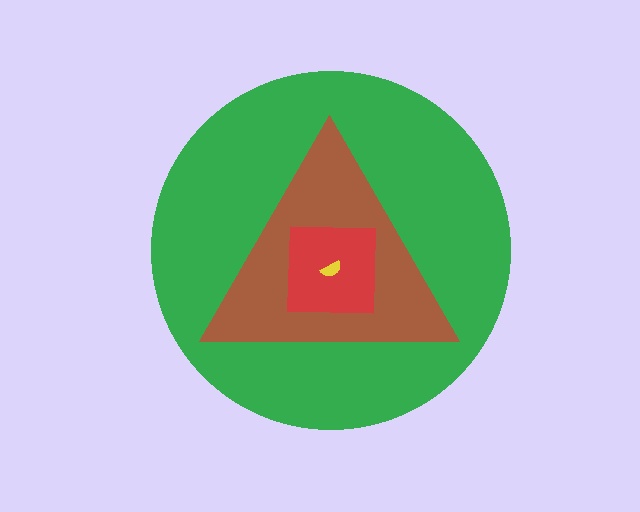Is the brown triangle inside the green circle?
Yes.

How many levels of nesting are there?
4.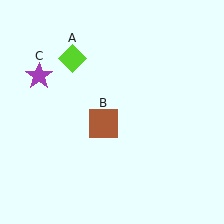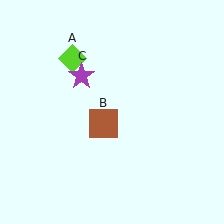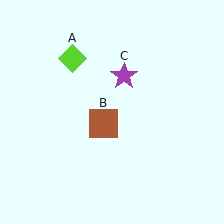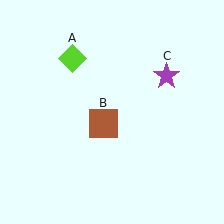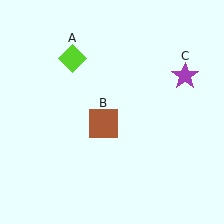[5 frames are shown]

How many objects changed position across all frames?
1 object changed position: purple star (object C).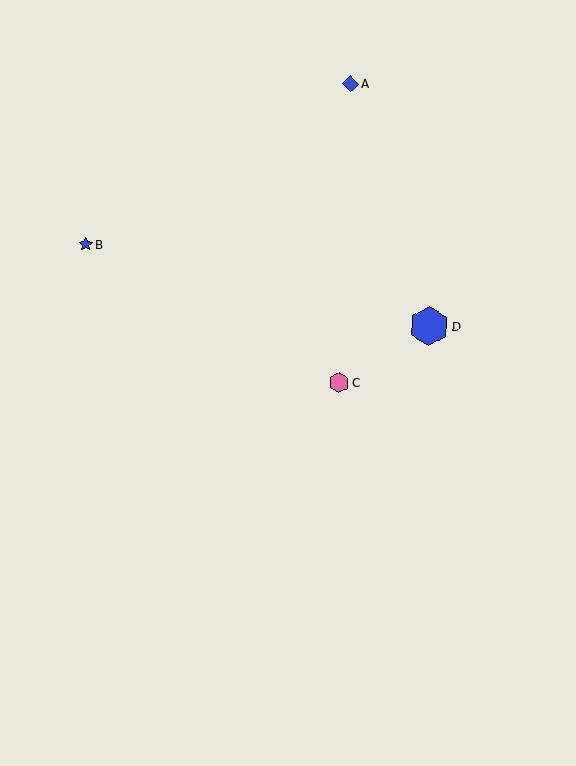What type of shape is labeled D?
Shape D is a blue hexagon.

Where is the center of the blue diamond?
The center of the blue diamond is at (350, 84).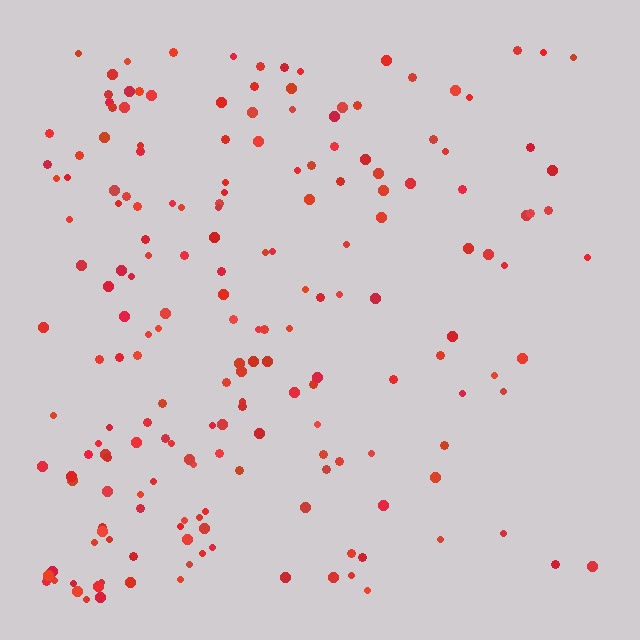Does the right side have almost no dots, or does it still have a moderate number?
Still a moderate number, just noticeably fewer than the left.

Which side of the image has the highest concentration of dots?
The left.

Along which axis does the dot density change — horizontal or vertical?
Horizontal.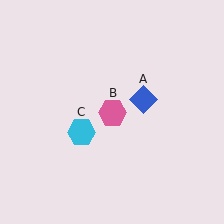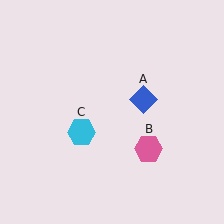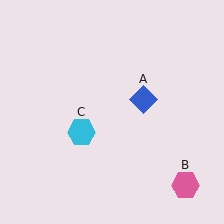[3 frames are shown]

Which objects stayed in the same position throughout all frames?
Blue diamond (object A) and cyan hexagon (object C) remained stationary.